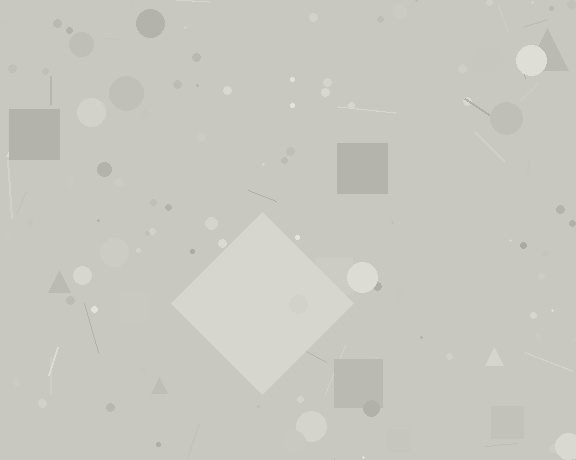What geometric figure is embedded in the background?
A diamond is embedded in the background.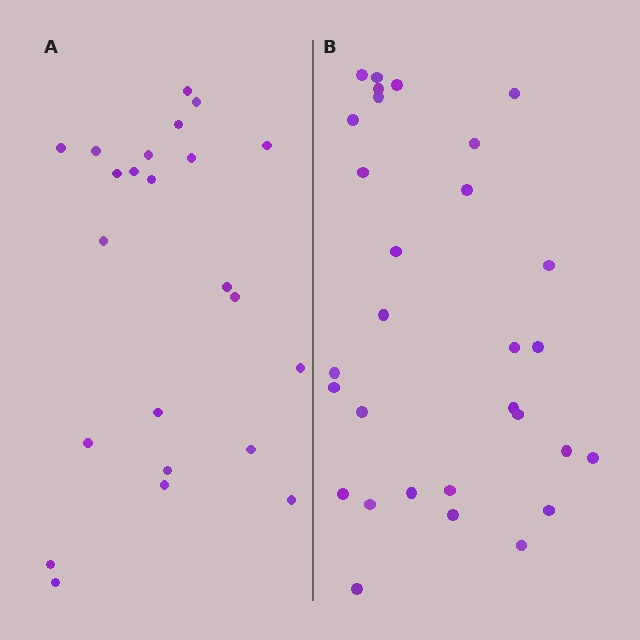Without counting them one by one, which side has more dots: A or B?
Region B (the right region) has more dots.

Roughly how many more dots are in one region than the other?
Region B has roughly 8 or so more dots than region A.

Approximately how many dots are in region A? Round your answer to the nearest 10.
About 20 dots. (The exact count is 23, which rounds to 20.)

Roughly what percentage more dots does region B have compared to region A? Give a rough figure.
About 30% more.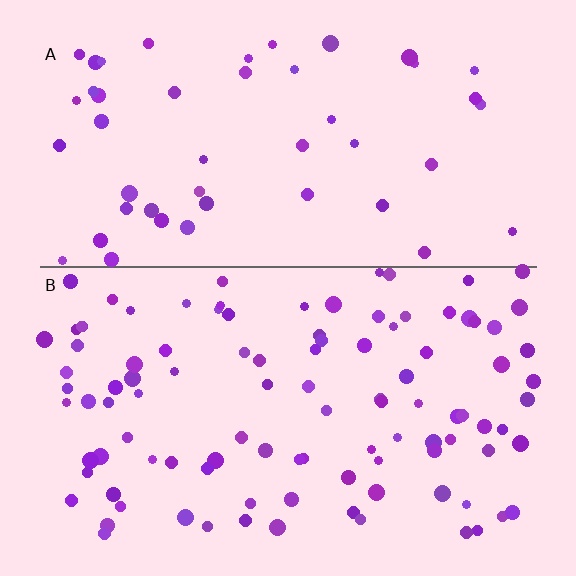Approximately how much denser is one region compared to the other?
Approximately 2.2× — region B over region A.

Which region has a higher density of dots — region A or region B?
B (the bottom).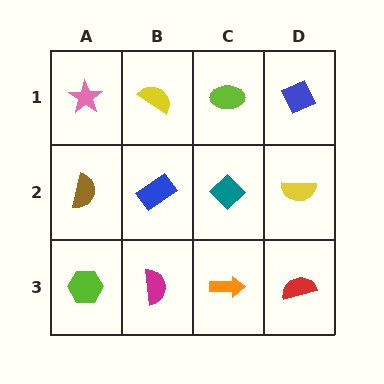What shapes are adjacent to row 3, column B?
A blue rectangle (row 2, column B), a lime hexagon (row 3, column A), an orange arrow (row 3, column C).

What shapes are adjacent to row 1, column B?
A blue rectangle (row 2, column B), a pink star (row 1, column A), a lime ellipse (row 1, column C).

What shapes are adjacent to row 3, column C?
A teal diamond (row 2, column C), a magenta semicircle (row 3, column B), a red semicircle (row 3, column D).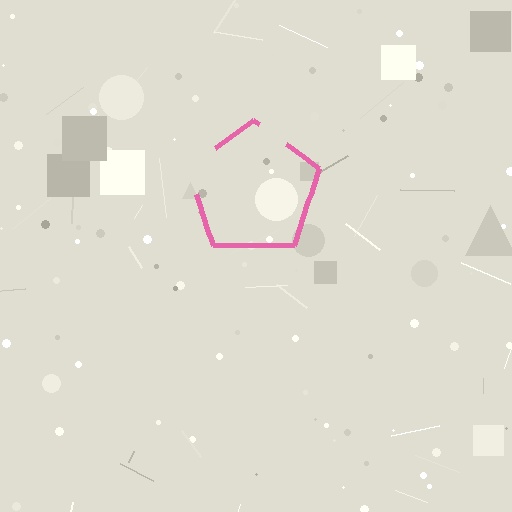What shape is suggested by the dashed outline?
The dashed outline suggests a pentagon.